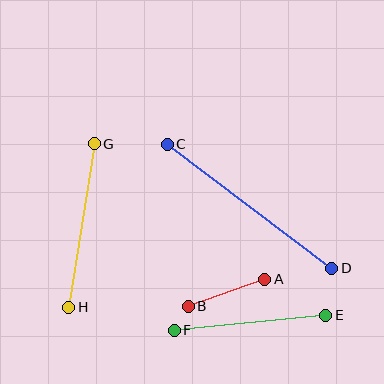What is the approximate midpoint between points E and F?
The midpoint is at approximately (250, 323) pixels.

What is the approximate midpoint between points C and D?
The midpoint is at approximately (250, 206) pixels.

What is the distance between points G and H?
The distance is approximately 166 pixels.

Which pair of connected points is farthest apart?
Points C and D are farthest apart.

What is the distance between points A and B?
The distance is approximately 81 pixels.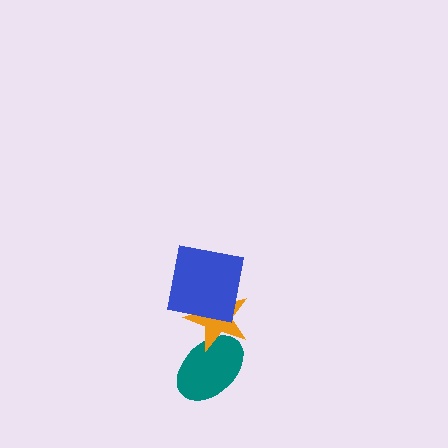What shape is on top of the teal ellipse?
The orange star is on top of the teal ellipse.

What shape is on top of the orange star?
The blue square is on top of the orange star.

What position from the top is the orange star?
The orange star is 2nd from the top.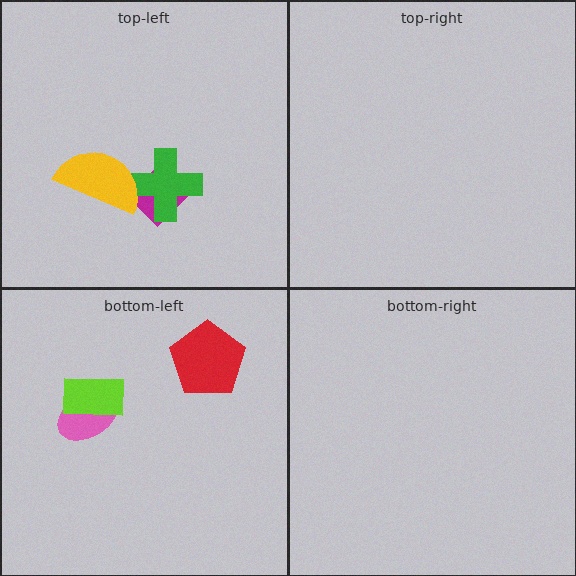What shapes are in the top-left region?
The magenta diamond, the green cross, the yellow semicircle.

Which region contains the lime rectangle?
The bottom-left region.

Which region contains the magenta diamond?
The top-left region.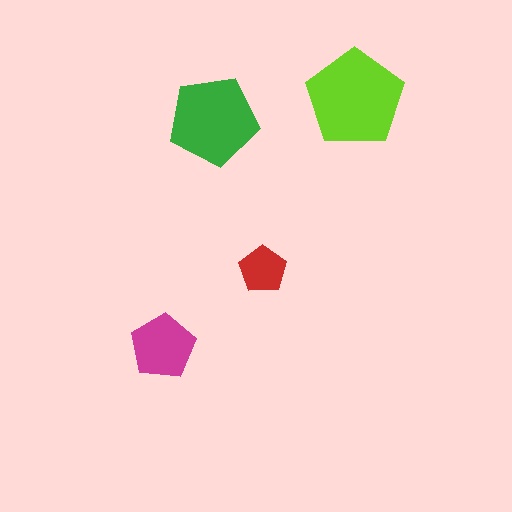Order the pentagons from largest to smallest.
the lime one, the green one, the magenta one, the red one.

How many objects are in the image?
There are 4 objects in the image.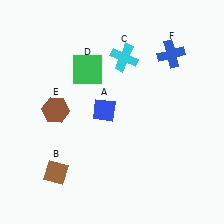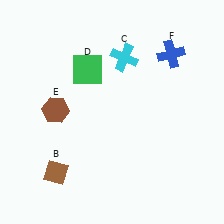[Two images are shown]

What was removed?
The blue diamond (A) was removed in Image 2.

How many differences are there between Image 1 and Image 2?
There is 1 difference between the two images.